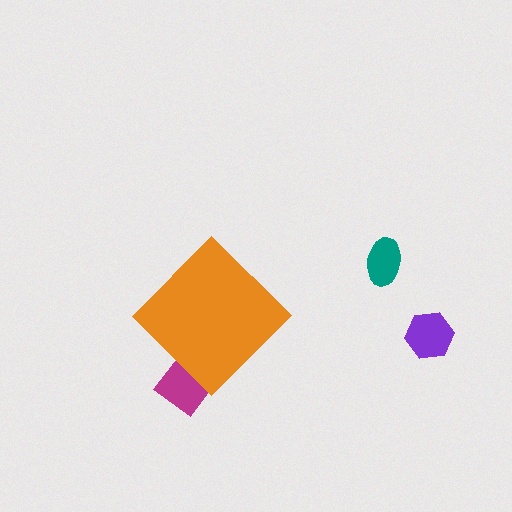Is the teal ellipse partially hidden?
No, the teal ellipse is fully visible.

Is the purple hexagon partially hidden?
No, the purple hexagon is fully visible.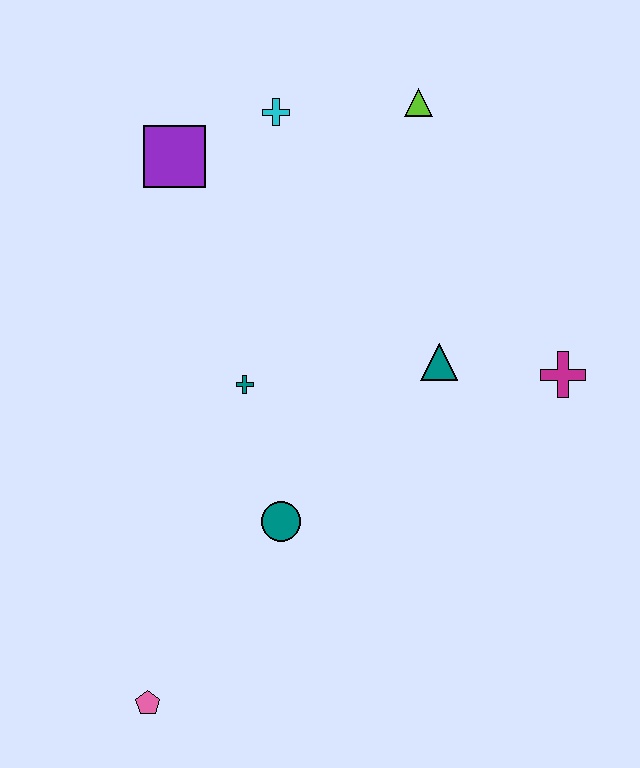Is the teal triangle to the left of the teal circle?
No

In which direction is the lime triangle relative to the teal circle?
The lime triangle is above the teal circle.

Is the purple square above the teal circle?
Yes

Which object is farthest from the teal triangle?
The pink pentagon is farthest from the teal triangle.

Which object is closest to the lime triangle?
The cyan cross is closest to the lime triangle.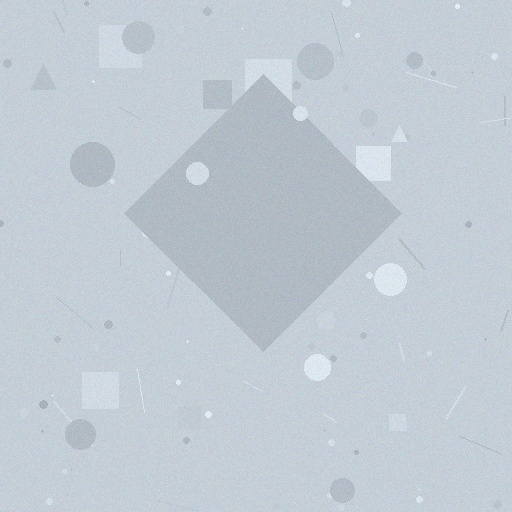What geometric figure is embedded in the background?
A diamond is embedded in the background.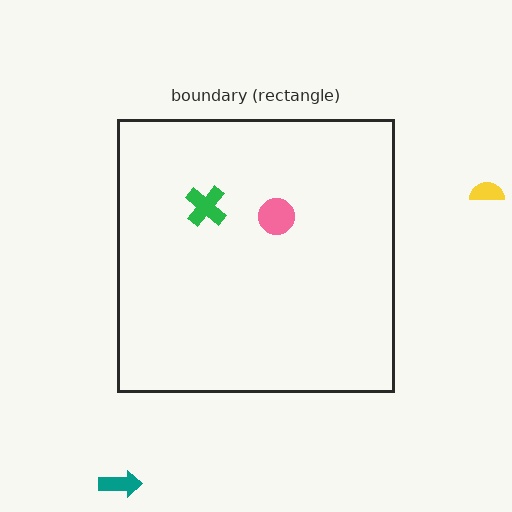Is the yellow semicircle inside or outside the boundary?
Outside.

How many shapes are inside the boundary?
2 inside, 2 outside.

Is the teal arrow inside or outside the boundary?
Outside.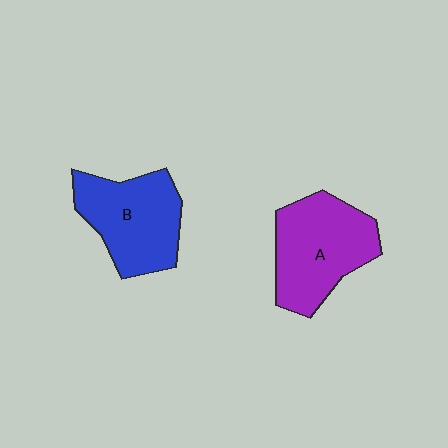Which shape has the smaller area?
Shape B (blue).